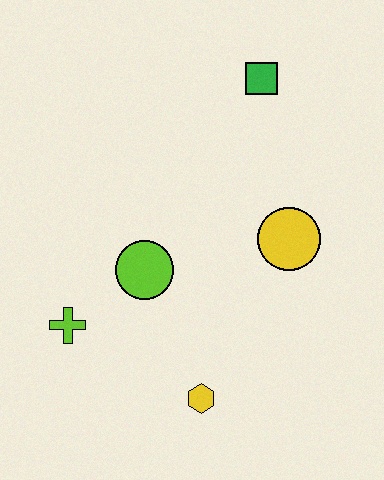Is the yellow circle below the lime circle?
No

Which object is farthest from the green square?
The yellow hexagon is farthest from the green square.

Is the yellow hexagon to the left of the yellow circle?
Yes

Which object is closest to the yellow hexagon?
The lime circle is closest to the yellow hexagon.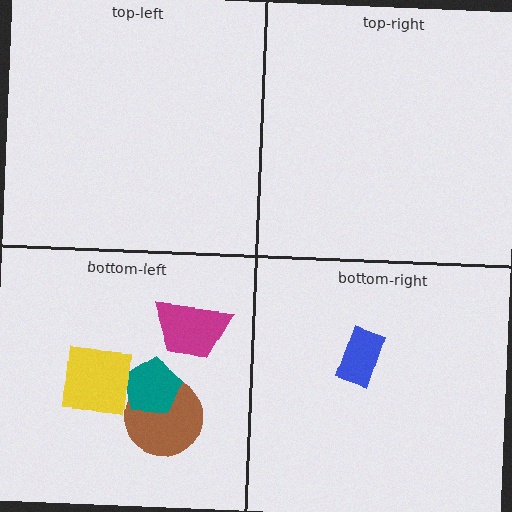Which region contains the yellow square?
The bottom-left region.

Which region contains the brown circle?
The bottom-left region.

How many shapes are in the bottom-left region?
4.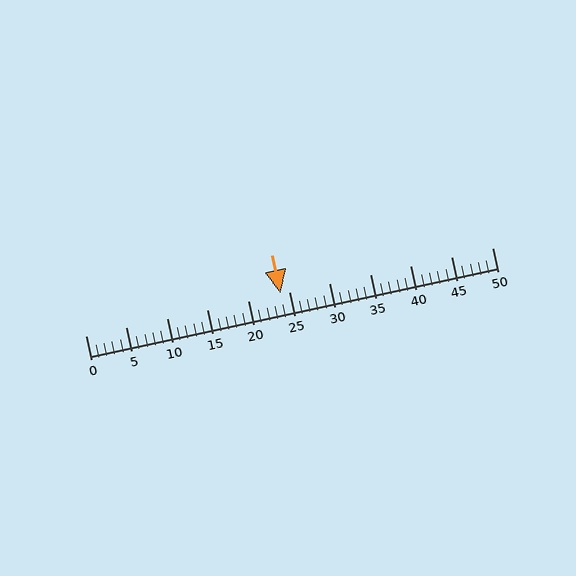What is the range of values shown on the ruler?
The ruler shows values from 0 to 50.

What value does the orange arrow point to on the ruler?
The orange arrow points to approximately 24.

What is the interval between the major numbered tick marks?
The major tick marks are spaced 5 units apart.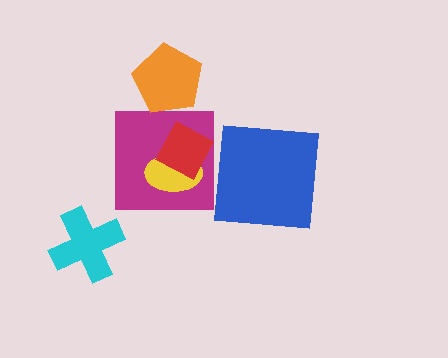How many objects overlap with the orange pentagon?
0 objects overlap with the orange pentagon.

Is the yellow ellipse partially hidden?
Yes, it is partially covered by another shape.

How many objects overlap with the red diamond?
2 objects overlap with the red diamond.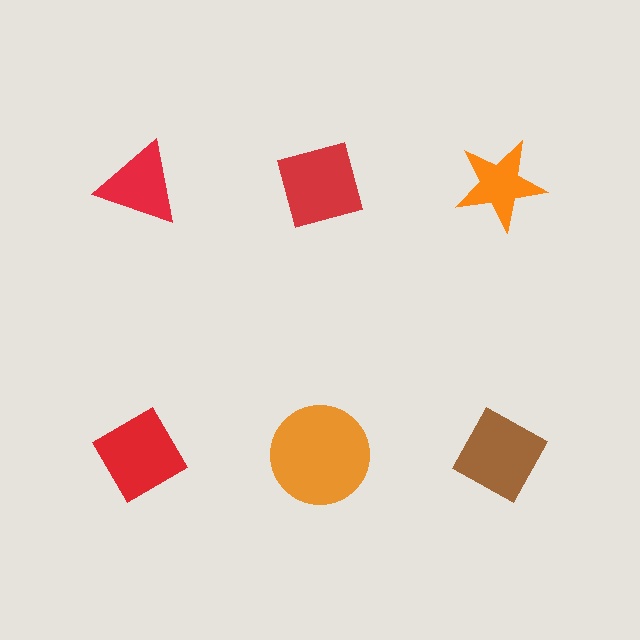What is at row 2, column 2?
An orange circle.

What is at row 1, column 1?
A red triangle.